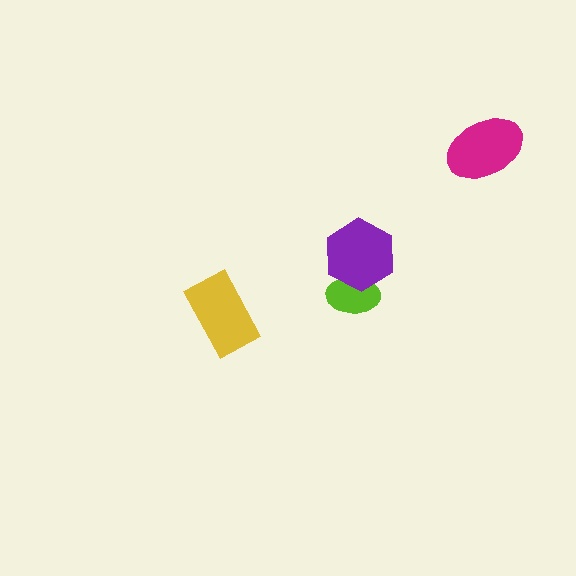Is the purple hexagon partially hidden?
No, no other shape covers it.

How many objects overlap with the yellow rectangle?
0 objects overlap with the yellow rectangle.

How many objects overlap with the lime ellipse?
1 object overlaps with the lime ellipse.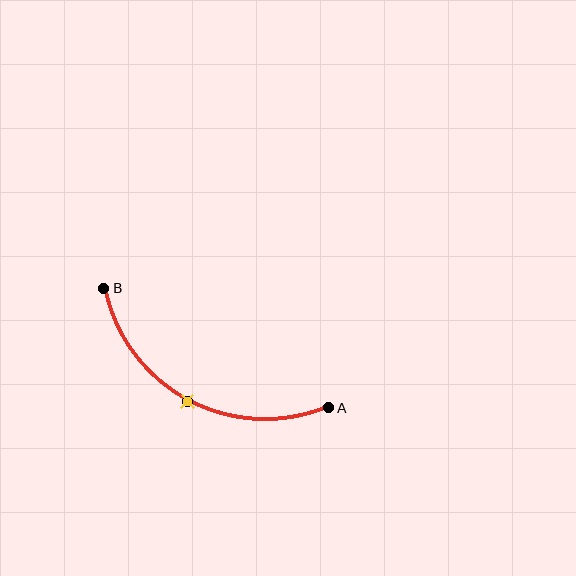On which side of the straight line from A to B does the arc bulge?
The arc bulges below the straight line connecting A and B.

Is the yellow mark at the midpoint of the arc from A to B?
Yes. The yellow mark lies on the arc at equal arc-length from both A and B — it is the arc midpoint.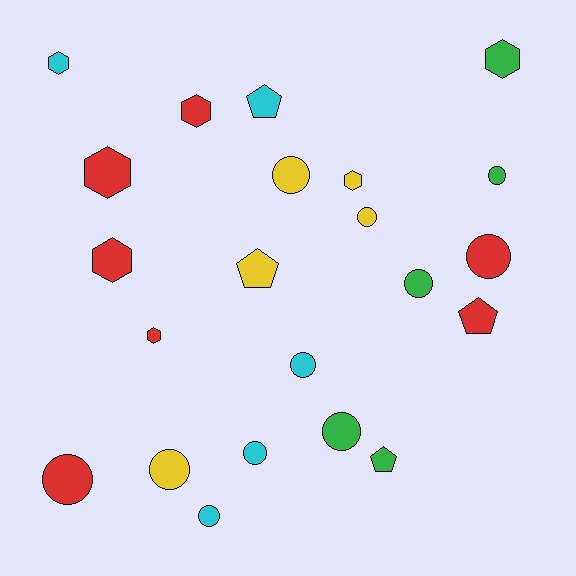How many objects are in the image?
There are 22 objects.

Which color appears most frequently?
Red, with 7 objects.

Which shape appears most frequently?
Circle, with 11 objects.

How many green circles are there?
There are 3 green circles.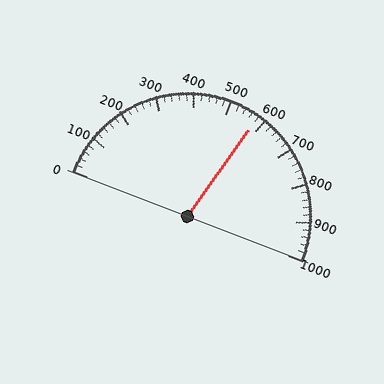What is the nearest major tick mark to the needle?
The nearest major tick mark is 600.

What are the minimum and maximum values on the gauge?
The gauge ranges from 0 to 1000.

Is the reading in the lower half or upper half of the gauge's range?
The reading is in the upper half of the range (0 to 1000).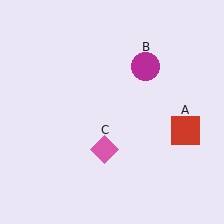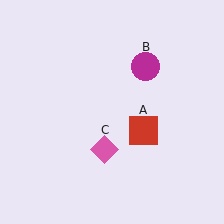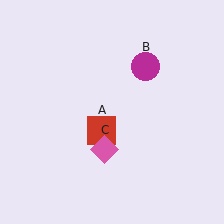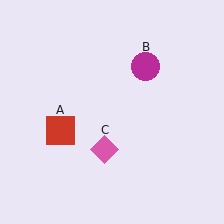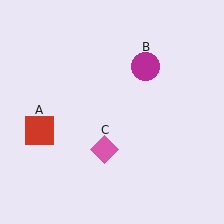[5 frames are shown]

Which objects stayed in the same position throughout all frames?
Magenta circle (object B) and pink diamond (object C) remained stationary.